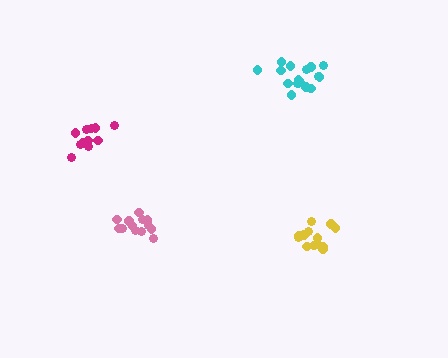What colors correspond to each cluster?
The clusters are colored: yellow, magenta, pink, cyan.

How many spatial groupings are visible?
There are 4 spatial groupings.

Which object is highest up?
The cyan cluster is topmost.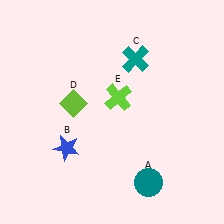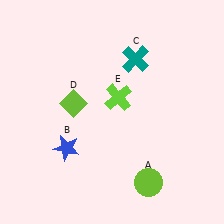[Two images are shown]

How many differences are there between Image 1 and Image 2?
There is 1 difference between the two images.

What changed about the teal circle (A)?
In Image 1, A is teal. In Image 2, it changed to lime.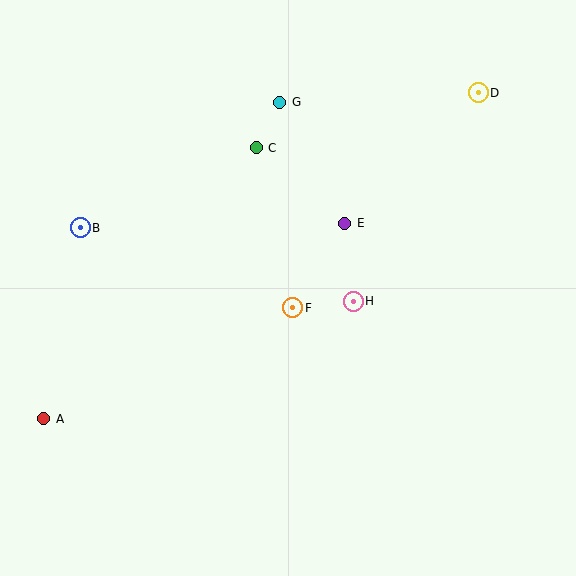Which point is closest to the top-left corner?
Point B is closest to the top-left corner.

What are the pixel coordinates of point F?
Point F is at (293, 308).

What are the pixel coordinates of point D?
Point D is at (478, 93).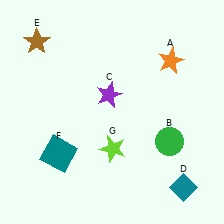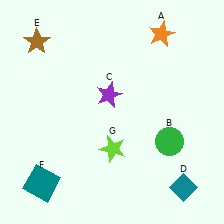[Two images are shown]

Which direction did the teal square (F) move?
The teal square (F) moved down.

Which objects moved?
The objects that moved are: the orange star (A), the teal square (F).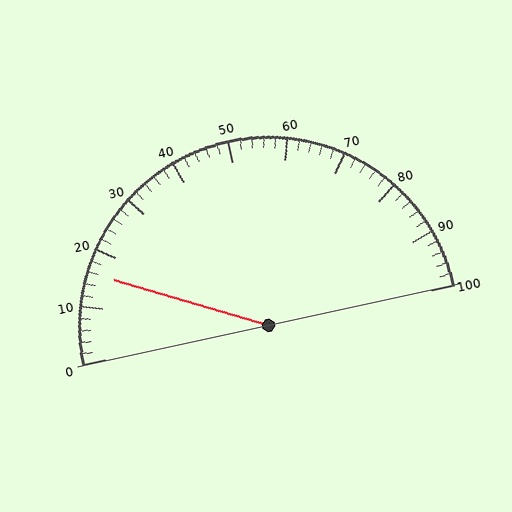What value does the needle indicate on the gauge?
The needle indicates approximately 16.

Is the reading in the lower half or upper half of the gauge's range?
The reading is in the lower half of the range (0 to 100).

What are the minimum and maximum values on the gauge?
The gauge ranges from 0 to 100.